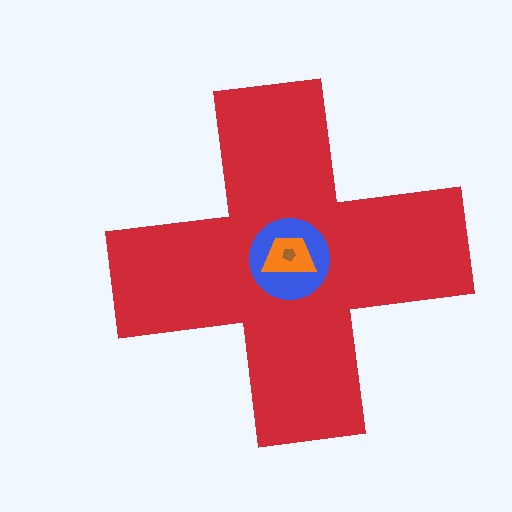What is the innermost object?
The brown pentagon.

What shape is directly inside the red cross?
The blue circle.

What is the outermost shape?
The red cross.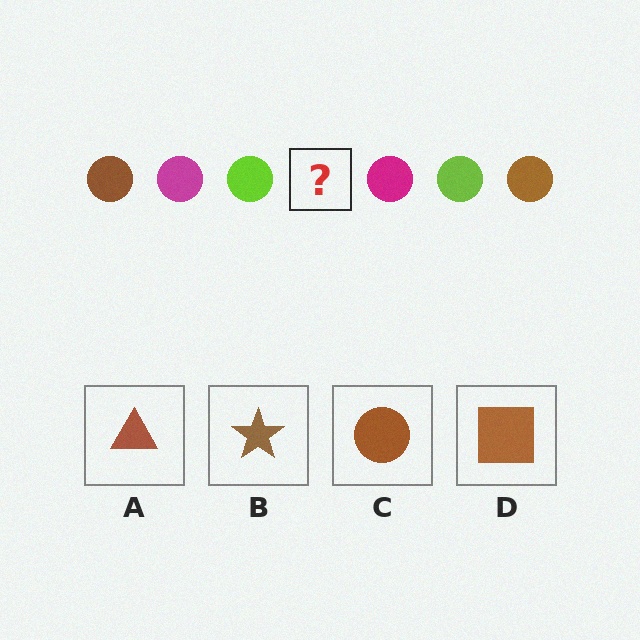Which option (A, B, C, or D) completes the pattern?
C.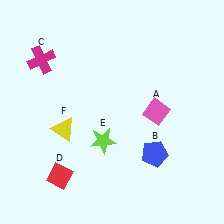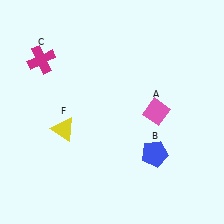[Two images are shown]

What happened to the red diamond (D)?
The red diamond (D) was removed in Image 2. It was in the bottom-left area of Image 1.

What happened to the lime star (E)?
The lime star (E) was removed in Image 2. It was in the bottom-left area of Image 1.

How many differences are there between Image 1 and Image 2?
There are 2 differences between the two images.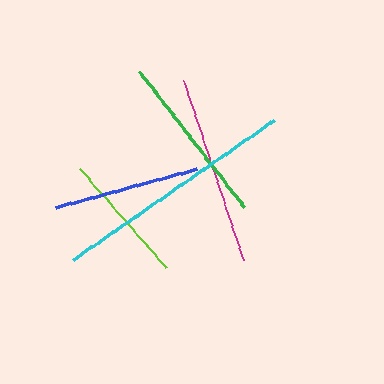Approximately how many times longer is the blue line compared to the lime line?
The blue line is approximately 1.1 times the length of the lime line.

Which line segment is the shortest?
The lime line is the shortest at approximately 132 pixels.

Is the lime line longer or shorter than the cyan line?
The cyan line is longer than the lime line.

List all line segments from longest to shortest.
From longest to shortest: cyan, magenta, green, blue, lime.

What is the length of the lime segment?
The lime segment is approximately 132 pixels long.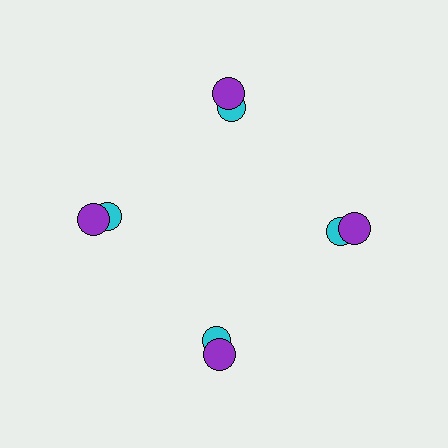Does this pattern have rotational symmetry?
Yes, this pattern has 4-fold rotational symmetry. It looks the same after rotating 90 degrees around the center.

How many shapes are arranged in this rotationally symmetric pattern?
There are 8 shapes, arranged in 4 groups of 2.